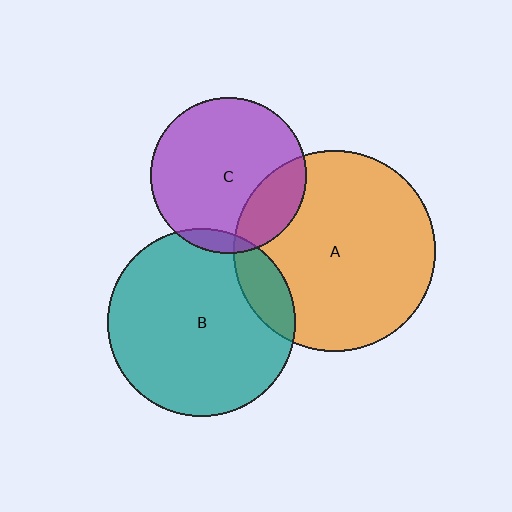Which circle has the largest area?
Circle A (orange).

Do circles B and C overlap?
Yes.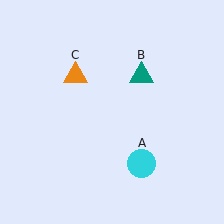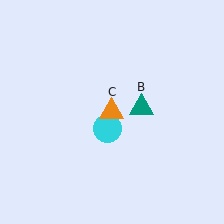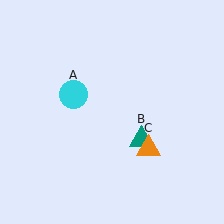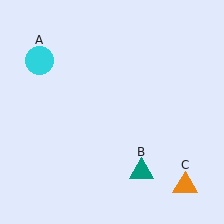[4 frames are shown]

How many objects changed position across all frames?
3 objects changed position: cyan circle (object A), teal triangle (object B), orange triangle (object C).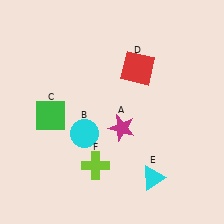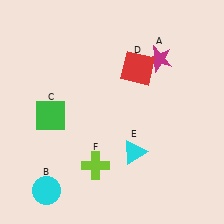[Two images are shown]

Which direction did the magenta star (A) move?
The magenta star (A) moved up.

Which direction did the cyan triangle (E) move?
The cyan triangle (E) moved up.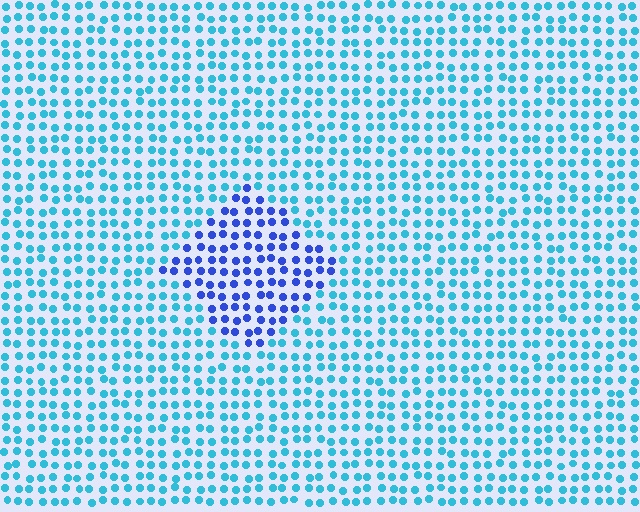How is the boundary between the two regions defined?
The boundary is defined purely by a slight shift in hue (about 41 degrees). Spacing, size, and orientation are identical on both sides.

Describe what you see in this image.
The image is filled with small cyan elements in a uniform arrangement. A diamond-shaped region is visible where the elements are tinted to a slightly different hue, forming a subtle color boundary.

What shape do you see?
I see a diamond.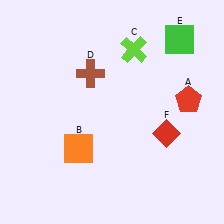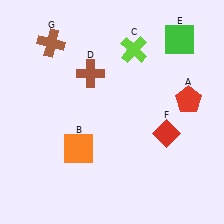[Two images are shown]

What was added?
A brown cross (G) was added in Image 2.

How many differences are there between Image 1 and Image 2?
There is 1 difference between the two images.